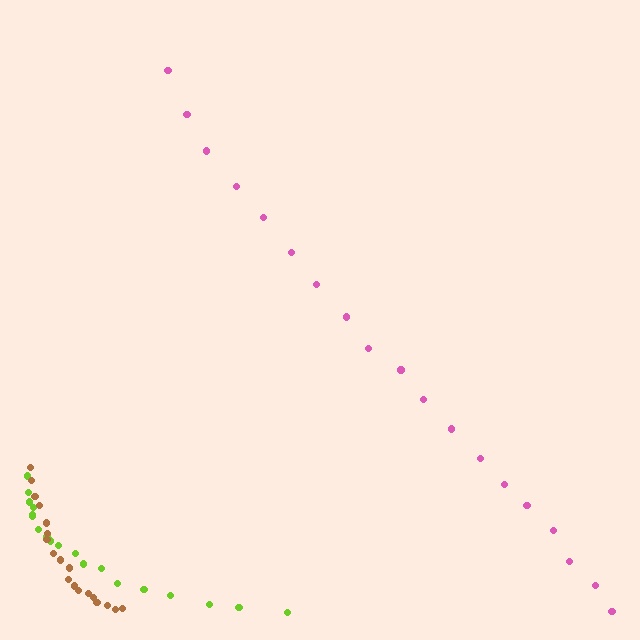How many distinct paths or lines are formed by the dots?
There are 3 distinct paths.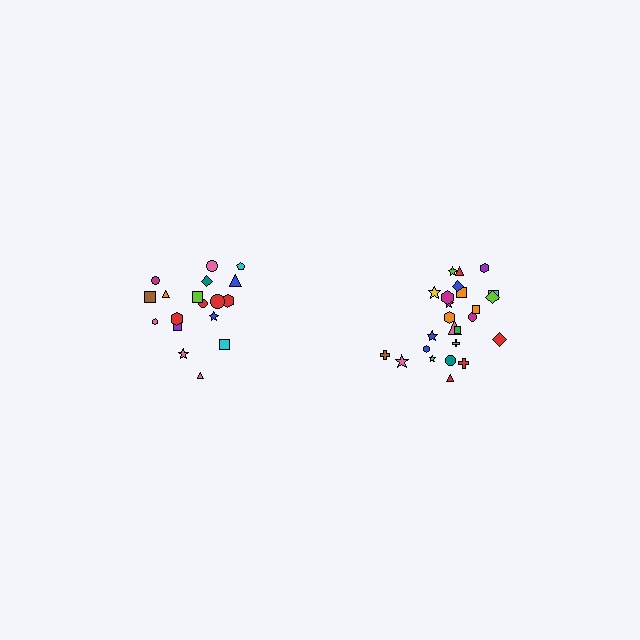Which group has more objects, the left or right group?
The right group.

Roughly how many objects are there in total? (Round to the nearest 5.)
Roughly 45 objects in total.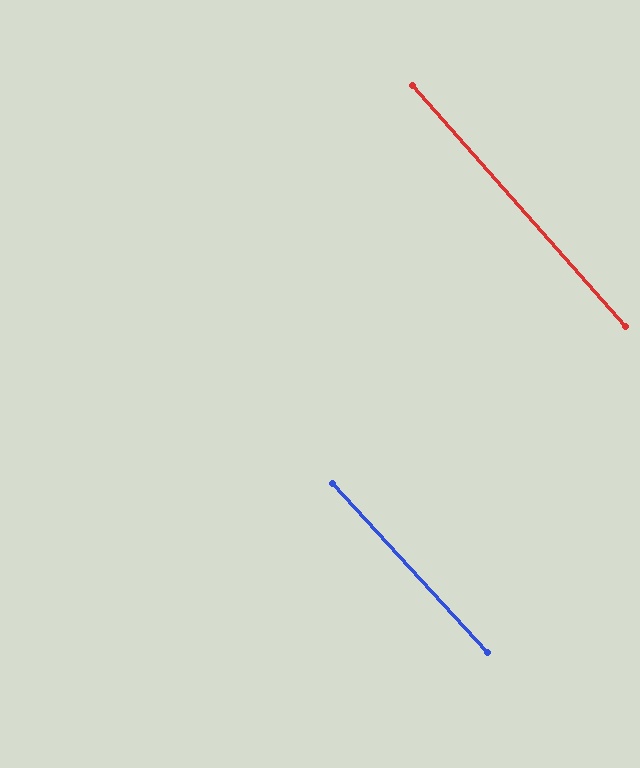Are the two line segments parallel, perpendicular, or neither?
Parallel — their directions differ by only 1.0°.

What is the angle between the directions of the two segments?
Approximately 1 degree.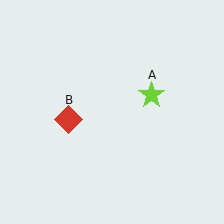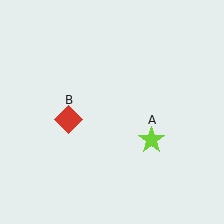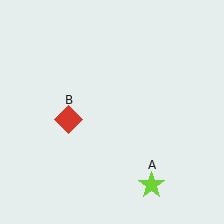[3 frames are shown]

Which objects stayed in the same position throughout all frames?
Red diamond (object B) remained stationary.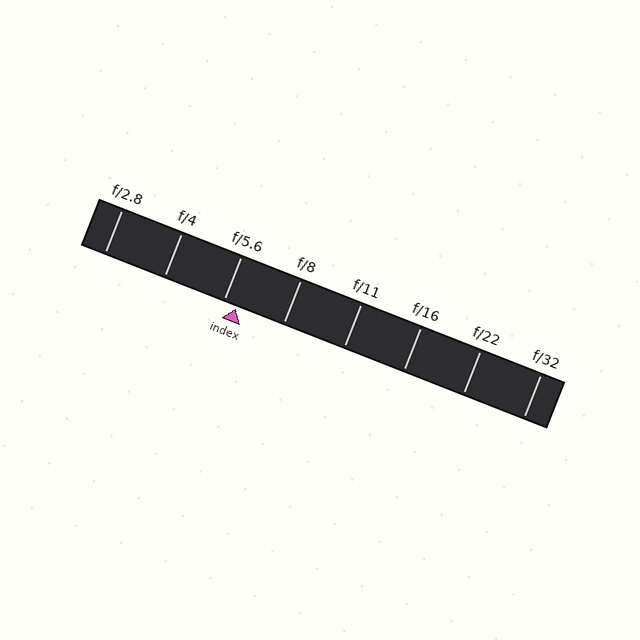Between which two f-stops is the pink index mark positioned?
The index mark is between f/5.6 and f/8.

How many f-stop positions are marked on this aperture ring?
There are 8 f-stop positions marked.